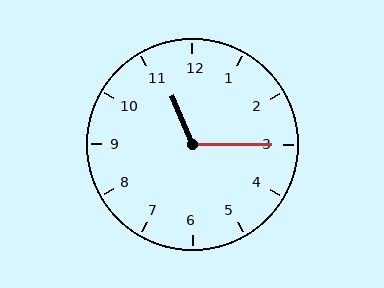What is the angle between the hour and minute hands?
Approximately 112 degrees.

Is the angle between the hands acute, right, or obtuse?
It is obtuse.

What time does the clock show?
11:15.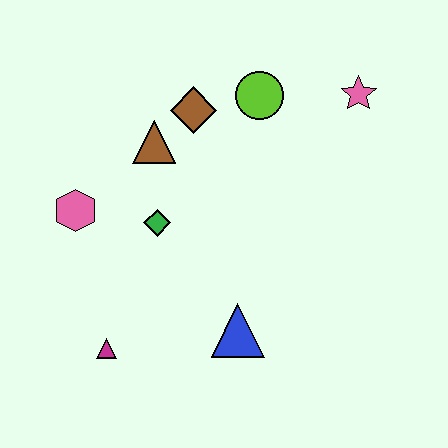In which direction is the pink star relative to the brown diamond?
The pink star is to the right of the brown diamond.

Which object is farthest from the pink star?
The magenta triangle is farthest from the pink star.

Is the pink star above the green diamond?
Yes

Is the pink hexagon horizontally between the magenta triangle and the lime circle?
No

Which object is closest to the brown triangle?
The brown diamond is closest to the brown triangle.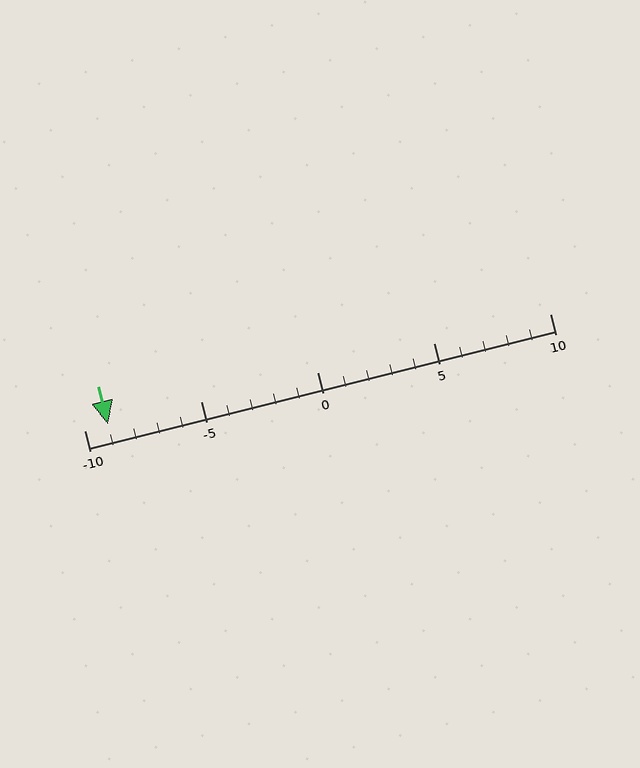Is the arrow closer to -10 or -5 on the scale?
The arrow is closer to -10.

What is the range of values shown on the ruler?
The ruler shows values from -10 to 10.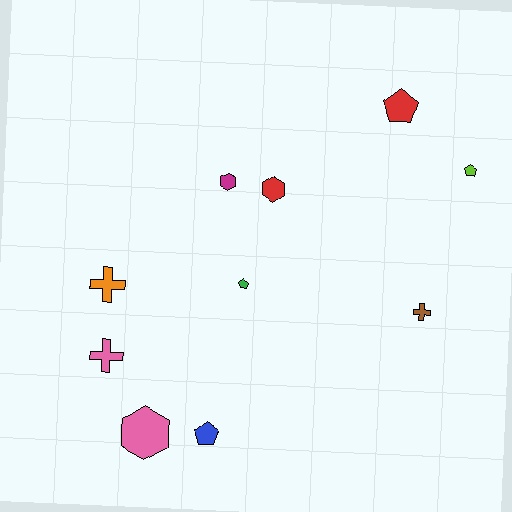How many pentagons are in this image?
There are 4 pentagons.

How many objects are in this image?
There are 10 objects.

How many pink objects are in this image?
There are 2 pink objects.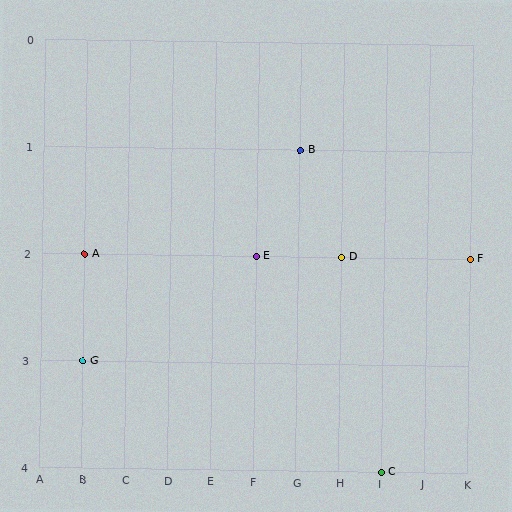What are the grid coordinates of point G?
Point G is at grid coordinates (B, 3).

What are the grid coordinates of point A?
Point A is at grid coordinates (B, 2).